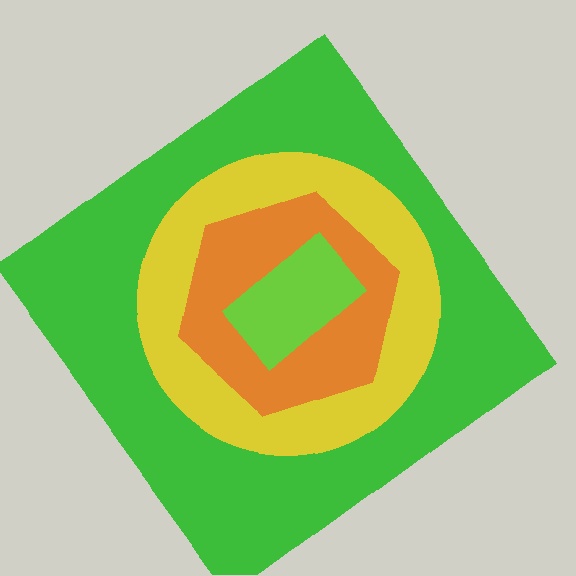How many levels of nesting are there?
4.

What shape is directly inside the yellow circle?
The orange hexagon.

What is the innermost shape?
The lime rectangle.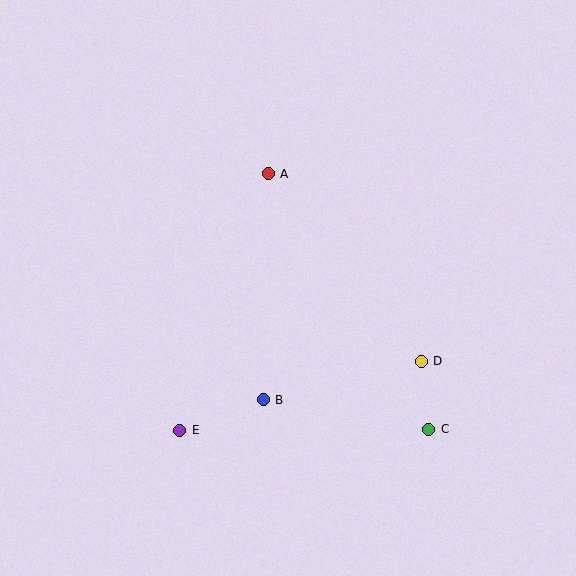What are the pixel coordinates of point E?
Point E is at (179, 430).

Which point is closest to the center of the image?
Point B at (263, 400) is closest to the center.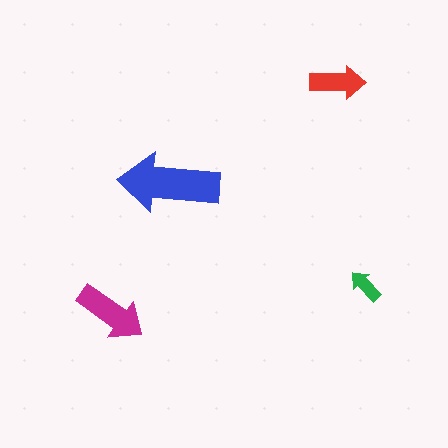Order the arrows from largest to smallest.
the blue one, the magenta one, the red one, the green one.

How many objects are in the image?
There are 4 objects in the image.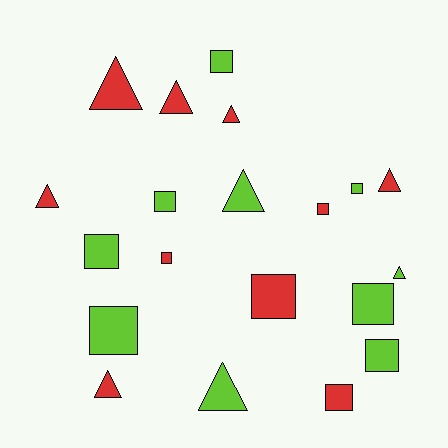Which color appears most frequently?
Lime, with 10 objects.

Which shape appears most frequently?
Square, with 11 objects.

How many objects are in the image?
There are 20 objects.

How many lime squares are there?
There are 7 lime squares.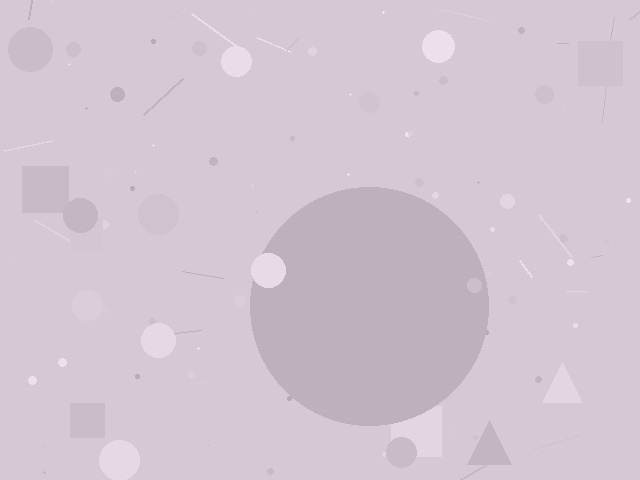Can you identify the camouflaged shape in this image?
The camouflaged shape is a circle.